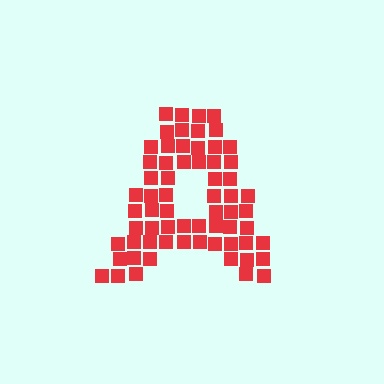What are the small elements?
The small elements are squares.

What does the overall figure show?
The overall figure shows the letter A.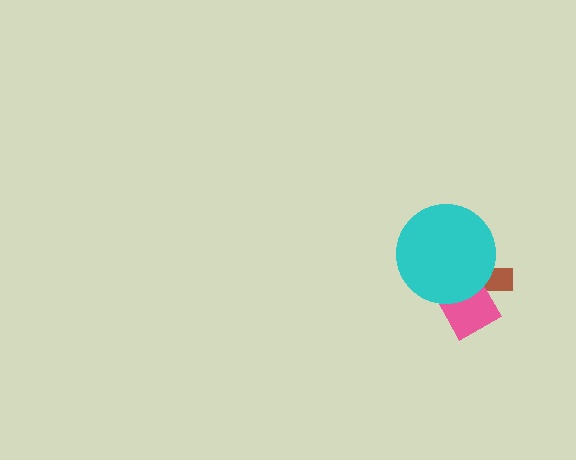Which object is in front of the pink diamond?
The cyan circle is in front of the pink diamond.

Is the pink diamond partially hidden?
Yes, it is partially covered by another shape.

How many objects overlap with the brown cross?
2 objects overlap with the brown cross.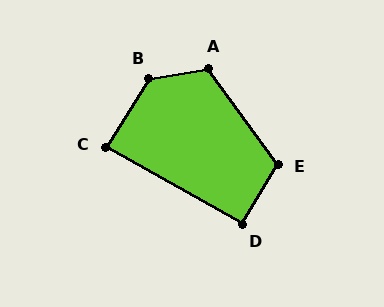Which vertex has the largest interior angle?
B, at approximately 132 degrees.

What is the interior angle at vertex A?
Approximately 116 degrees (obtuse).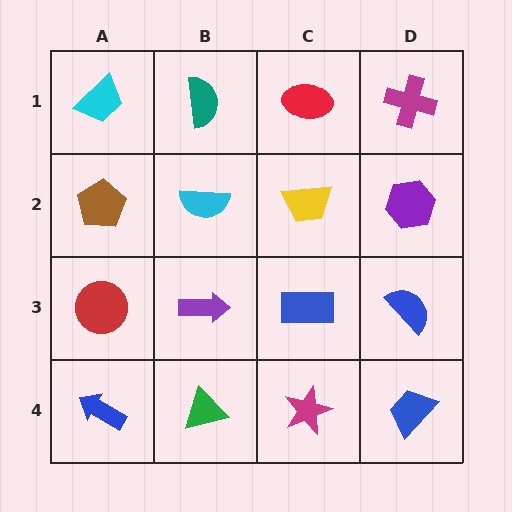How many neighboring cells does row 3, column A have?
3.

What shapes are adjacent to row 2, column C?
A red ellipse (row 1, column C), a blue rectangle (row 3, column C), a cyan semicircle (row 2, column B), a purple hexagon (row 2, column D).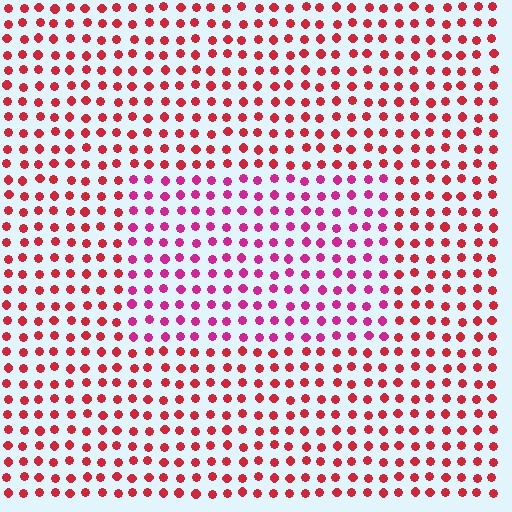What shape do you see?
I see a rectangle.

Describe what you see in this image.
The image is filled with small red elements in a uniform arrangement. A rectangle-shaped region is visible where the elements are tinted to a slightly different hue, forming a subtle color boundary.